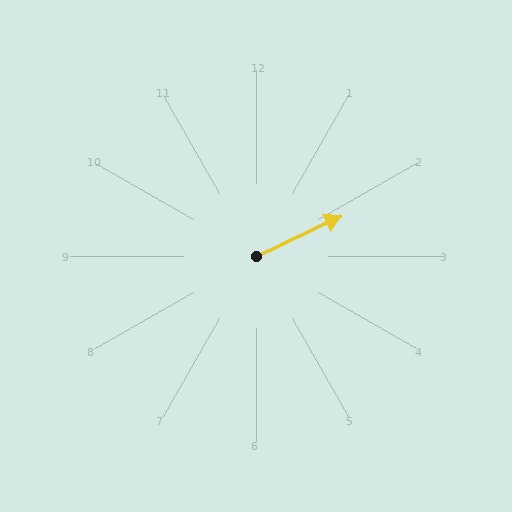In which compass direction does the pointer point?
Northeast.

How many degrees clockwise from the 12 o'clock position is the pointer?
Approximately 65 degrees.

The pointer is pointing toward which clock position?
Roughly 2 o'clock.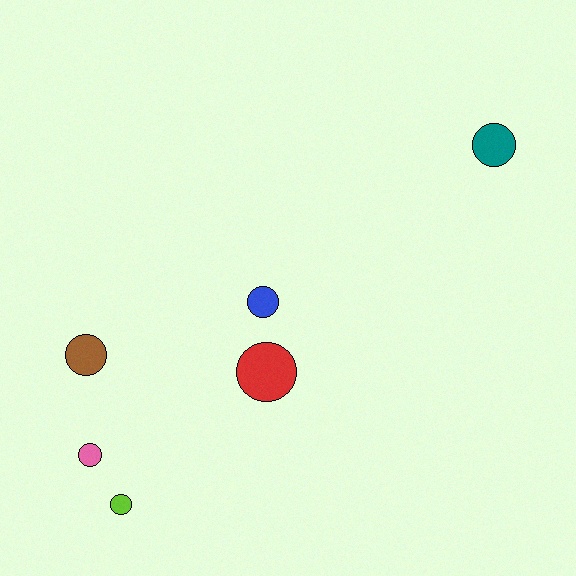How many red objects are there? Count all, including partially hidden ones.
There is 1 red object.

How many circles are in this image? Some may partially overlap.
There are 6 circles.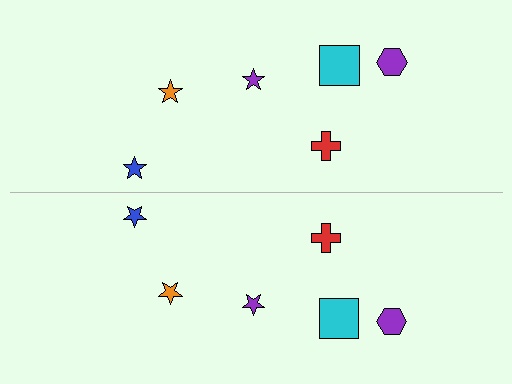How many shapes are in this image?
There are 12 shapes in this image.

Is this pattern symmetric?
Yes, this pattern has bilateral (reflection) symmetry.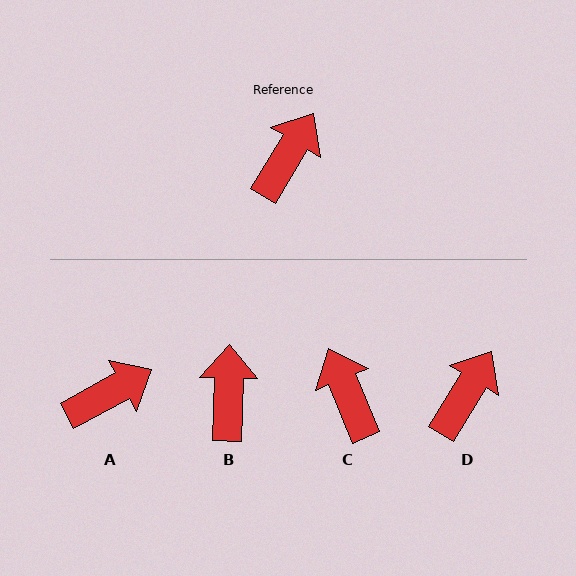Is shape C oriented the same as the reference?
No, it is off by about 54 degrees.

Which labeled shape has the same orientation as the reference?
D.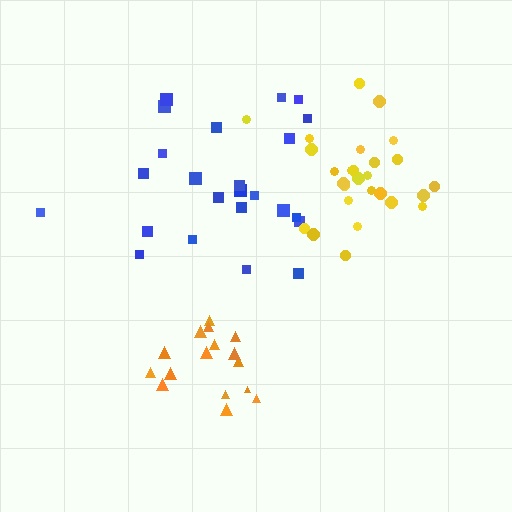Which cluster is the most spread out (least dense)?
Blue.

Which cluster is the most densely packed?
Orange.